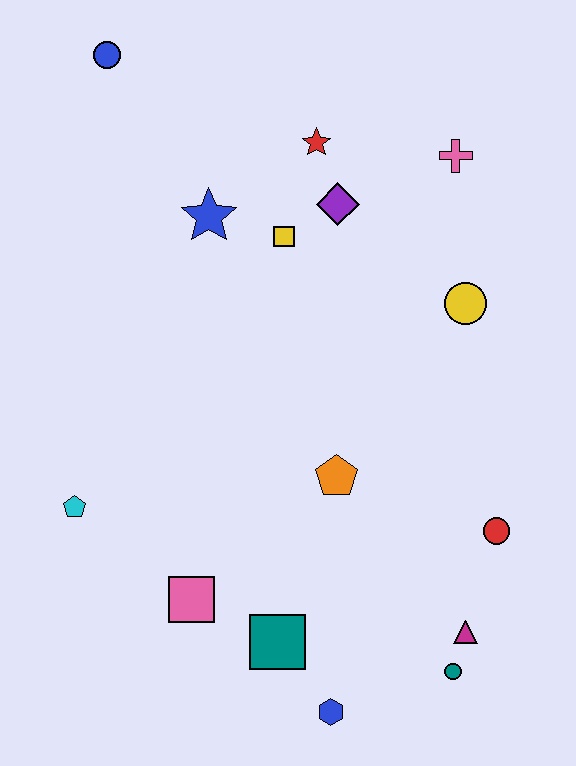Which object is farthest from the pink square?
The blue circle is farthest from the pink square.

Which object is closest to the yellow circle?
The pink cross is closest to the yellow circle.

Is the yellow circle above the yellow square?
No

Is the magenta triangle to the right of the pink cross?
Yes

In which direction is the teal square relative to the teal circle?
The teal square is to the left of the teal circle.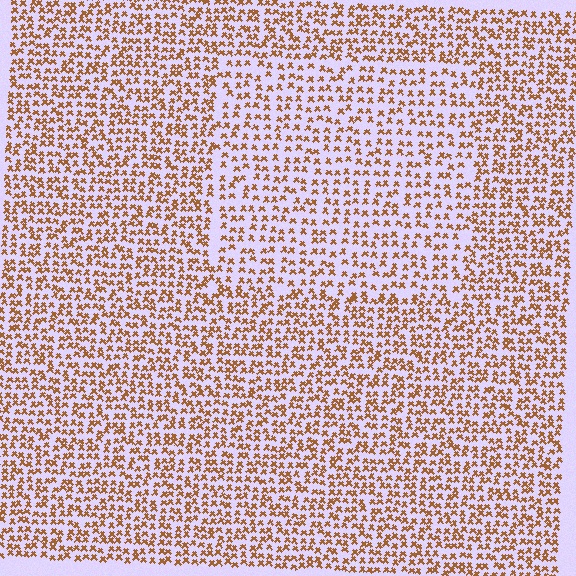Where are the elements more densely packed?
The elements are more densely packed outside the rectangle boundary.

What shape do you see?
I see a rectangle.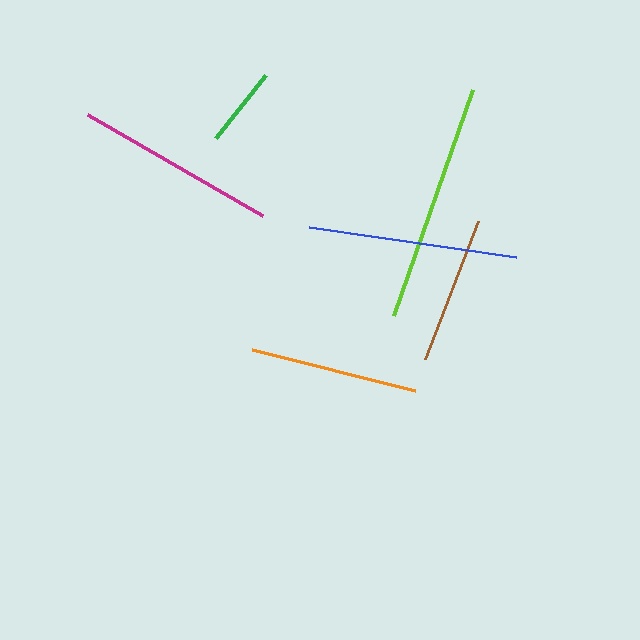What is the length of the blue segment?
The blue segment is approximately 209 pixels long.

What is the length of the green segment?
The green segment is approximately 81 pixels long.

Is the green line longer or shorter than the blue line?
The blue line is longer than the green line.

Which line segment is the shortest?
The green line is the shortest at approximately 81 pixels.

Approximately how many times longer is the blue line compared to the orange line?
The blue line is approximately 1.2 times the length of the orange line.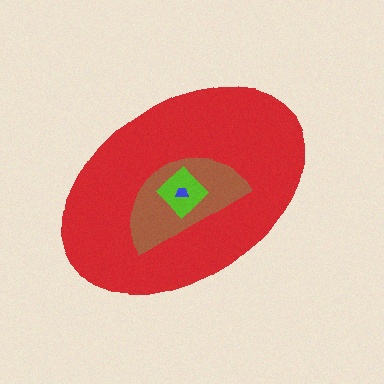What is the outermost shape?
The red ellipse.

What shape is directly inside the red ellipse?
The brown semicircle.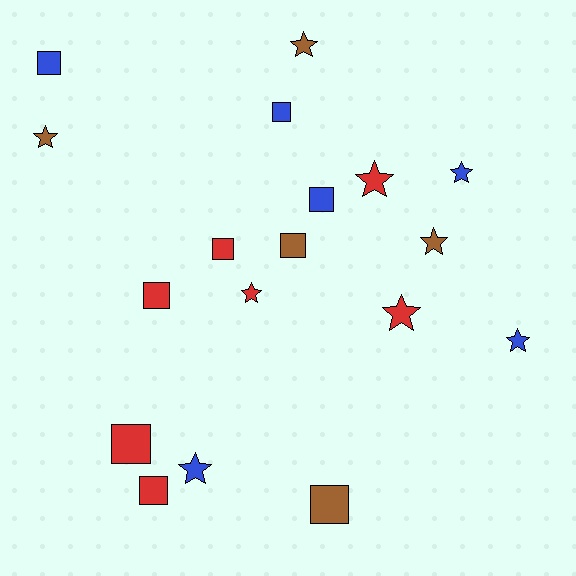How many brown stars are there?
There are 3 brown stars.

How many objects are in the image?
There are 18 objects.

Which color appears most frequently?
Red, with 7 objects.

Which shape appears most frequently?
Star, with 9 objects.